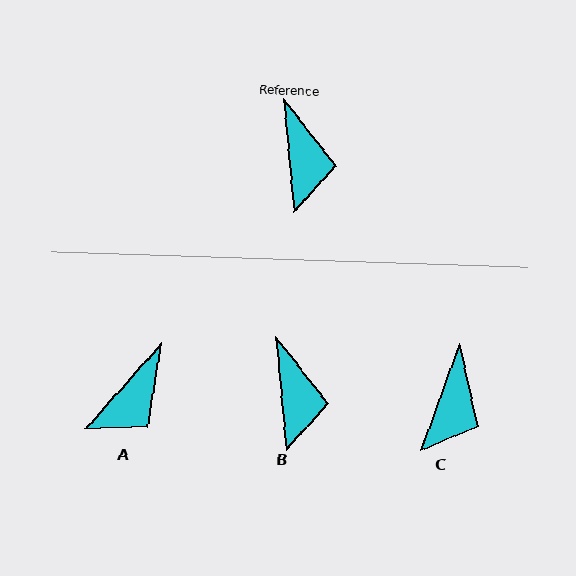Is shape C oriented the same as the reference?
No, it is off by about 25 degrees.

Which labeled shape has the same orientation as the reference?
B.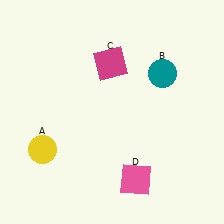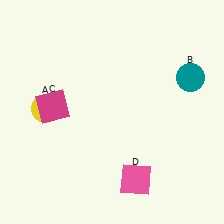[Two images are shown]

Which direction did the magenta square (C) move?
The magenta square (C) moved left.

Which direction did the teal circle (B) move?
The teal circle (B) moved right.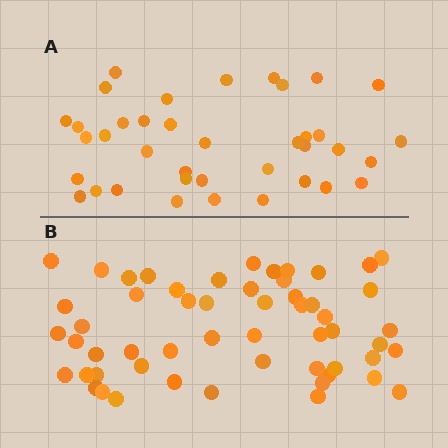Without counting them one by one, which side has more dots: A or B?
Region B (the bottom region) has more dots.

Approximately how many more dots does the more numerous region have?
Region B has approximately 15 more dots than region A.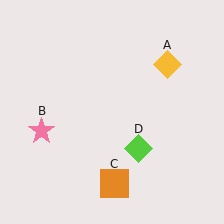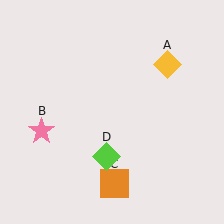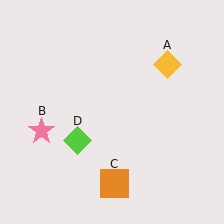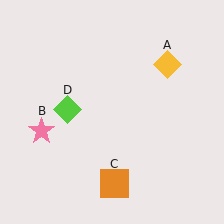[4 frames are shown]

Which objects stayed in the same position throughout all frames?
Yellow diamond (object A) and pink star (object B) and orange square (object C) remained stationary.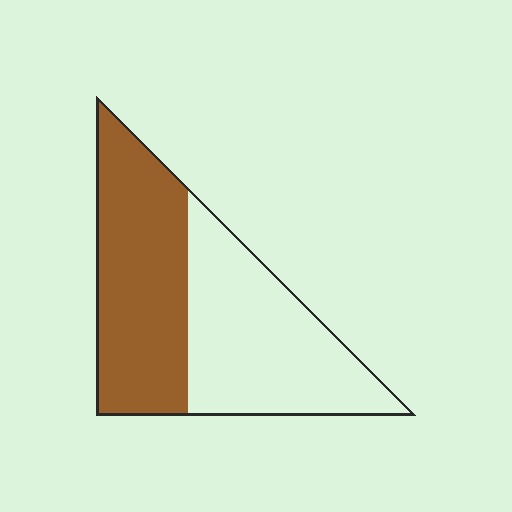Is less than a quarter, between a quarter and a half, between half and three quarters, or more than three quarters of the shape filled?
Between a quarter and a half.